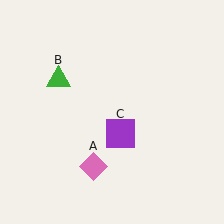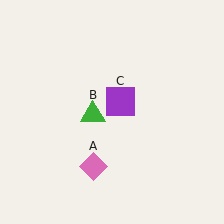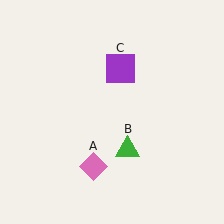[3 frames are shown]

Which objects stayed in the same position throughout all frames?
Pink diamond (object A) remained stationary.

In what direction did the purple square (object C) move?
The purple square (object C) moved up.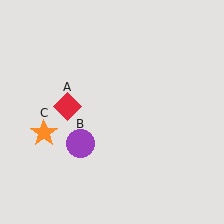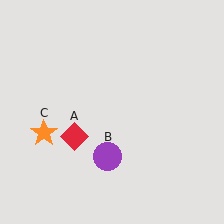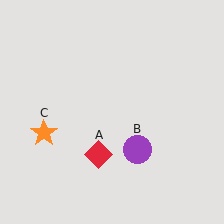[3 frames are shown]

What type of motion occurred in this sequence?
The red diamond (object A), purple circle (object B) rotated counterclockwise around the center of the scene.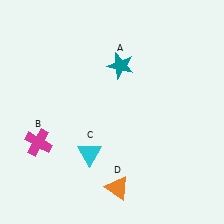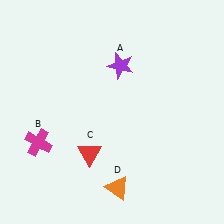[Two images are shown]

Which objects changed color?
A changed from teal to purple. C changed from cyan to red.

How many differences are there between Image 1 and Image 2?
There are 2 differences between the two images.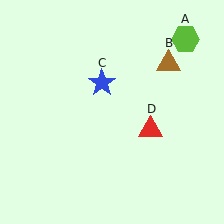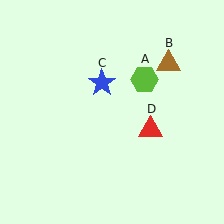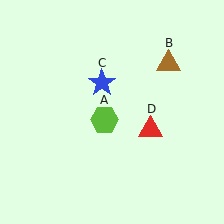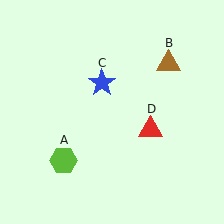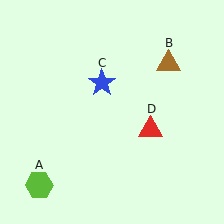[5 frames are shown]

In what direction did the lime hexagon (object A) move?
The lime hexagon (object A) moved down and to the left.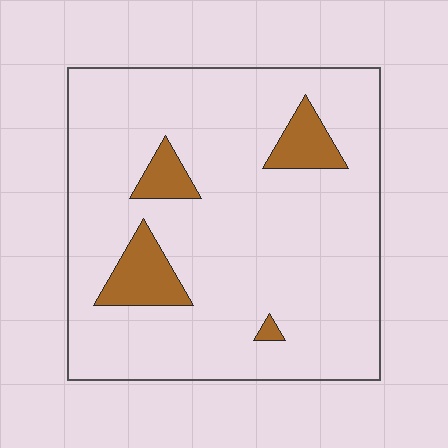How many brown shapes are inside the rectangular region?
4.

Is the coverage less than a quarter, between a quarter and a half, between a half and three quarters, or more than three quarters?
Less than a quarter.